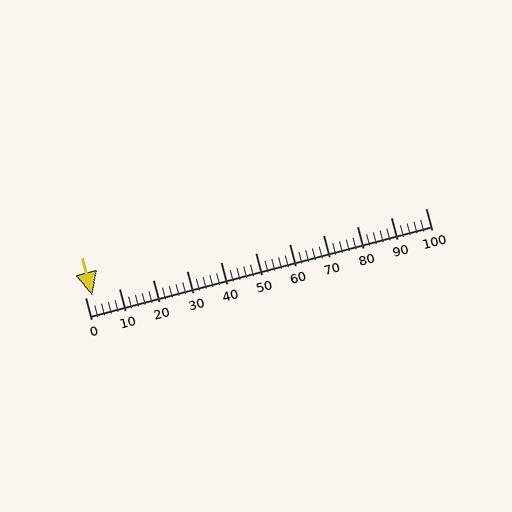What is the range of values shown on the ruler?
The ruler shows values from 0 to 100.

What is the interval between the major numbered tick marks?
The major tick marks are spaced 10 units apart.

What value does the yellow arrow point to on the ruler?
The yellow arrow points to approximately 2.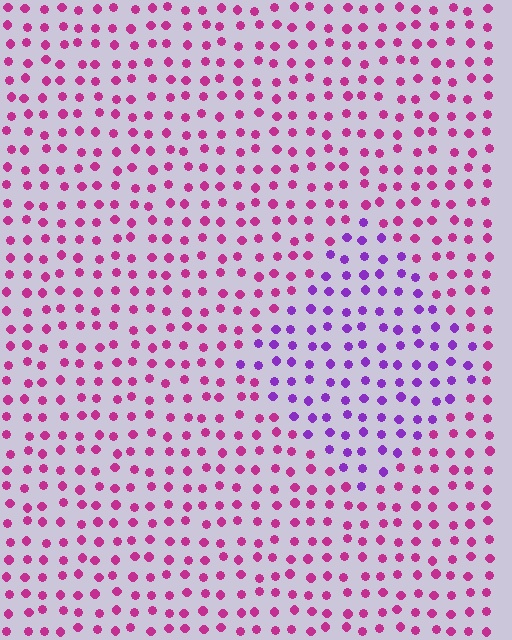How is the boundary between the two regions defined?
The boundary is defined purely by a slight shift in hue (about 43 degrees). Spacing, size, and orientation are identical on both sides.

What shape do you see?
I see a diamond.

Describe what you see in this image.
The image is filled with small magenta elements in a uniform arrangement. A diamond-shaped region is visible where the elements are tinted to a slightly different hue, forming a subtle color boundary.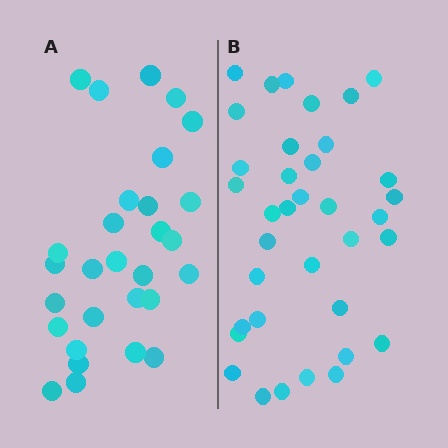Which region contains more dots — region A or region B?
Region B (the right region) has more dots.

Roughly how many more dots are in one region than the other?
Region B has roughly 8 or so more dots than region A.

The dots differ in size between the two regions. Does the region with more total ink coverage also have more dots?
No. Region A has more total ink coverage because its dots are larger, but region B actually contains more individual dots. Total area can be misleading — the number of items is what matters here.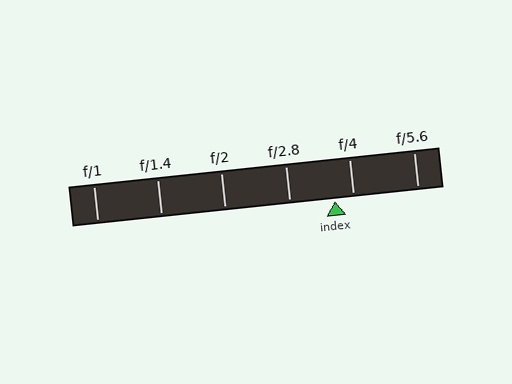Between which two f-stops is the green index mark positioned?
The index mark is between f/2.8 and f/4.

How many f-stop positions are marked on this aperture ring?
There are 6 f-stop positions marked.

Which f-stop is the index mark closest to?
The index mark is closest to f/4.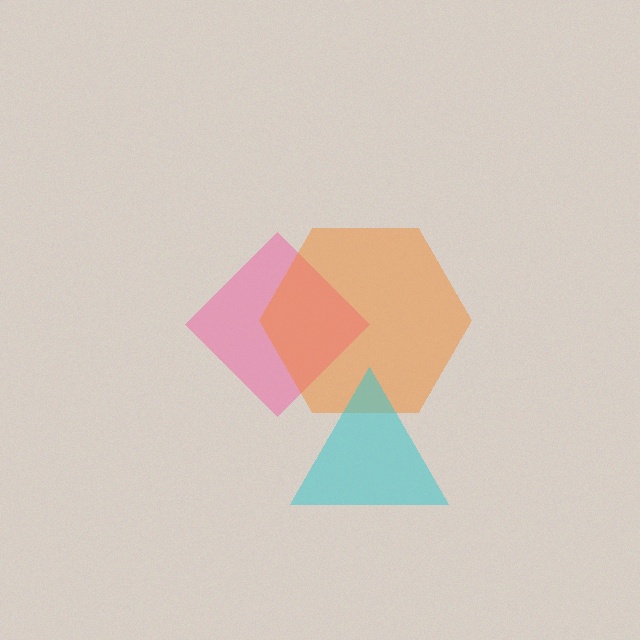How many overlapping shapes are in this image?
There are 3 overlapping shapes in the image.